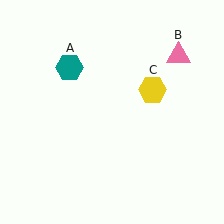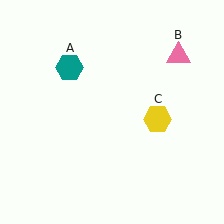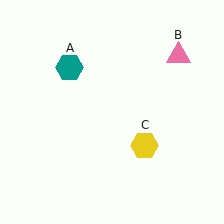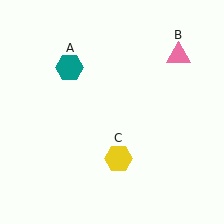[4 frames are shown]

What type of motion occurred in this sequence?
The yellow hexagon (object C) rotated clockwise around the center of the scene.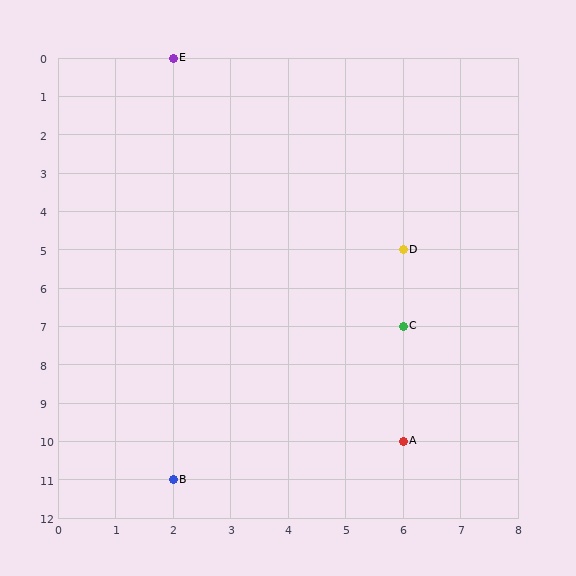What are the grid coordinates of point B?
Point B is at grid coordinates (2, 11).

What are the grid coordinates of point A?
Point A is at grid coordinates (6, 10).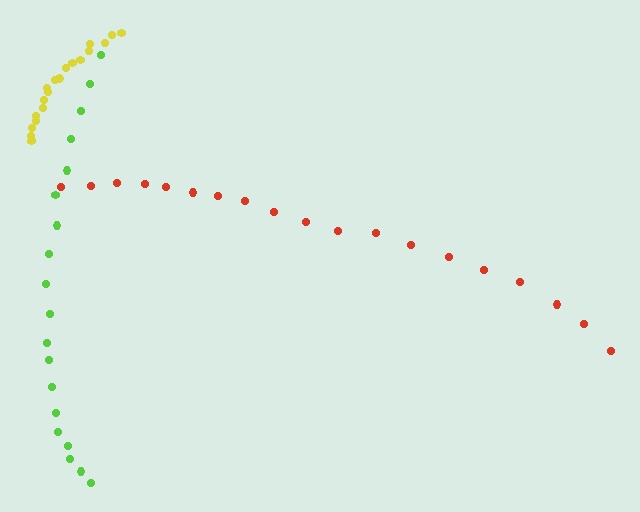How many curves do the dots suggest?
There are 3 distinct paths.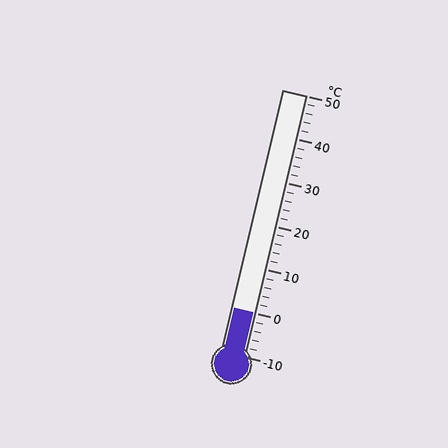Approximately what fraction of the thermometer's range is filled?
The thermometer is filled to approximately 15% of its range.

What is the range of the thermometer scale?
The thermometer scale ranges from -10°C to 50°C.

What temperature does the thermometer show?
The thermometer shows approximately 0°C.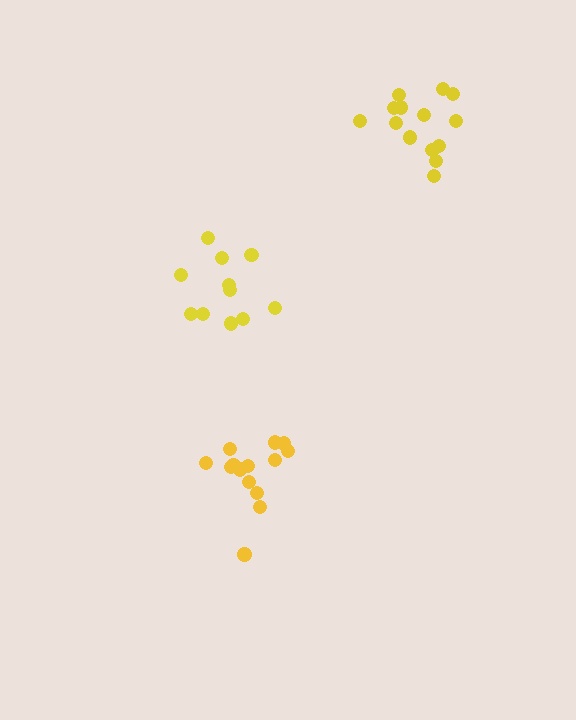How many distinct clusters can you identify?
There are 3 distinct clusters.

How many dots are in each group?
Group 1: 14 dots, Group 2: 11 dots, Group 3: 14 dots (39 total).